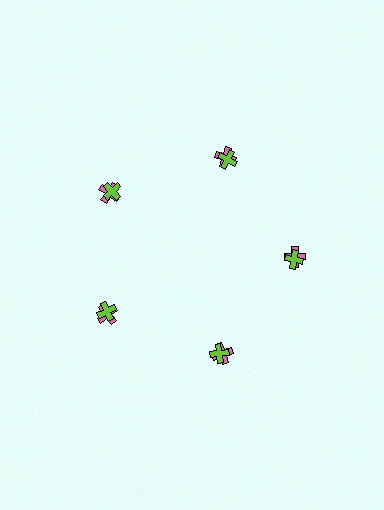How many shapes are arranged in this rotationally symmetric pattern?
There are 10 shapes, arranged in 5 groups of 2.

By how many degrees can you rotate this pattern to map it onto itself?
The pattern maps onto itself every 72 degrees of rotation.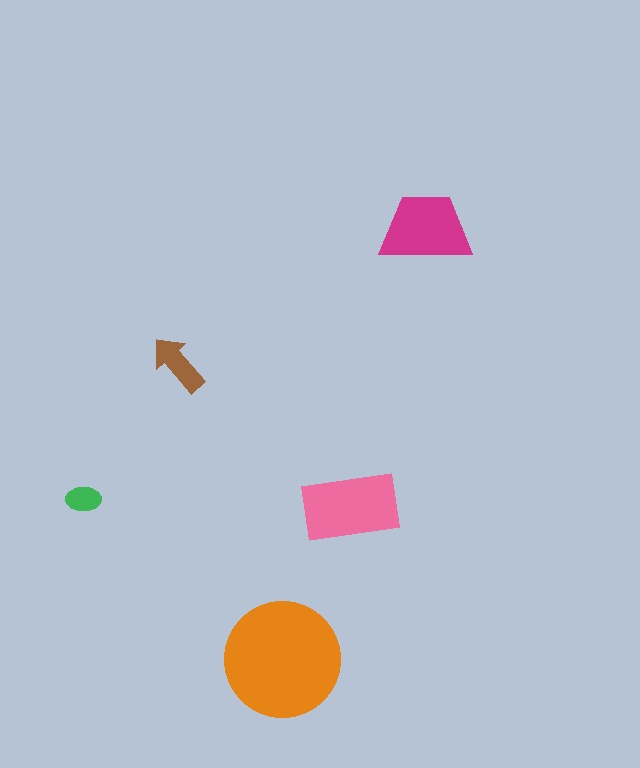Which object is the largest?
The orange circle.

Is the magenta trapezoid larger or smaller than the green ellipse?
Larger.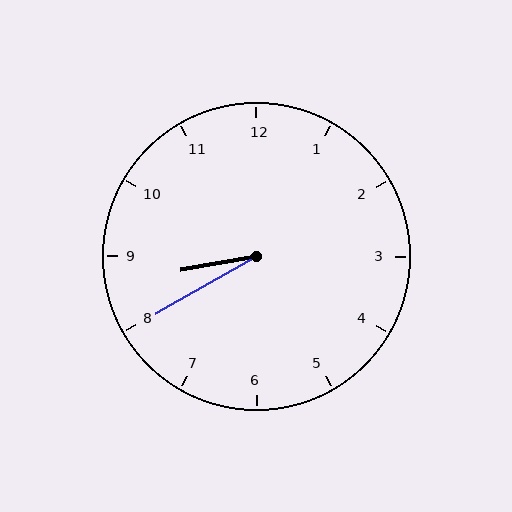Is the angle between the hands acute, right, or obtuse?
It is acute.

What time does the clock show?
8:40.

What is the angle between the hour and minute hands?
Approximately 20 degrees.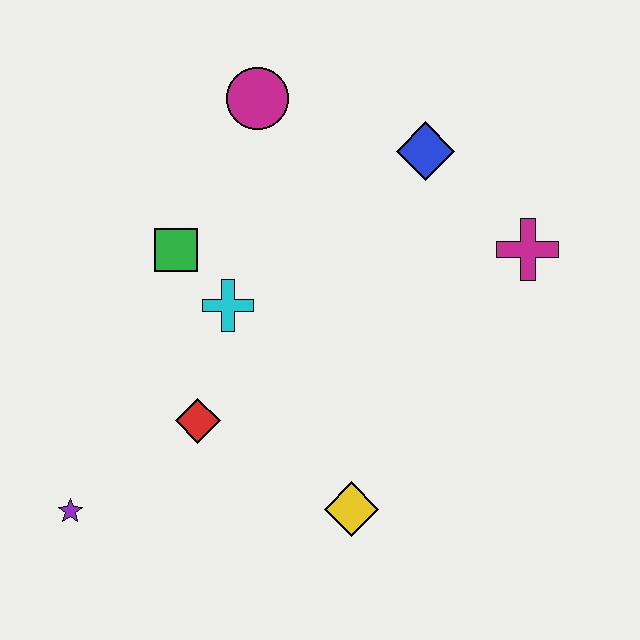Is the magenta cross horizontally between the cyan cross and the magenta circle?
No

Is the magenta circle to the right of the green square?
Yes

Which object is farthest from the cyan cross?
The magenta cross is farthest from the cyan cross.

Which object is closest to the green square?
The cyan cross is closest to the green square.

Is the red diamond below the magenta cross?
Yes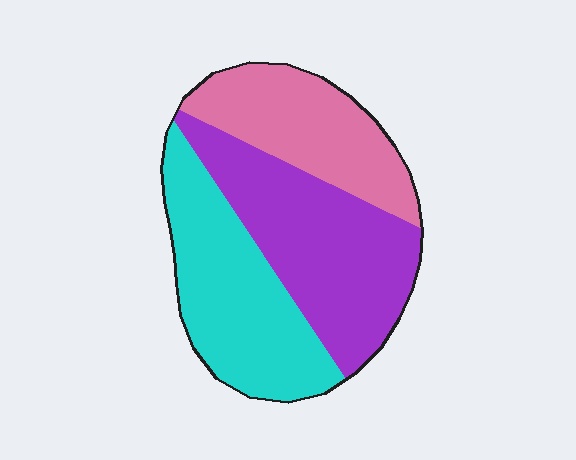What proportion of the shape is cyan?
Cyan covers roughly 35% of the shape.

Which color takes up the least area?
Pink, at roughly 25%.